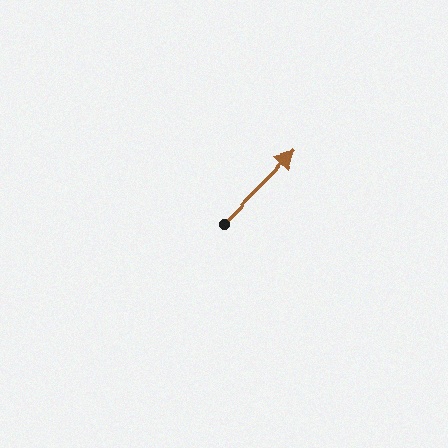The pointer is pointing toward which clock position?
Roughly 1 o'clock.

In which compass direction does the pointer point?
Northeast.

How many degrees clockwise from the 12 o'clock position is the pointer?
Approximately 45 degrees.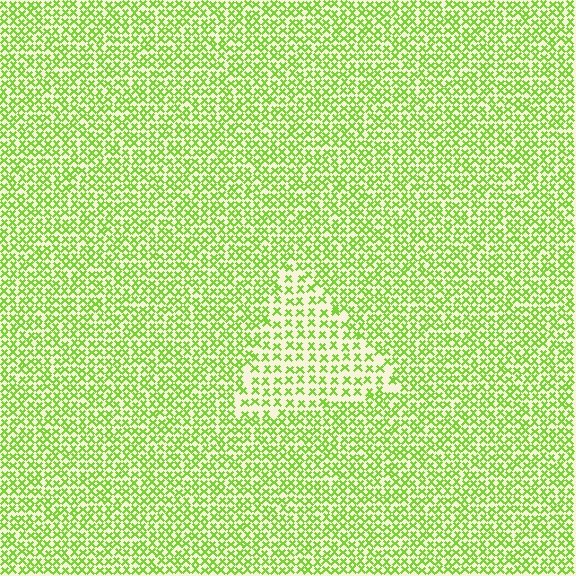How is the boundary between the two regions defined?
The boundary is defined by a change in element density (approximately 1.7x ratio). All elements are the same color, size, and shape.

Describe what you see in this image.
The image contains small lime elements arranged at two different densities. A triangle-shaped region is visible where the elements are less densely packed than the surrounding area.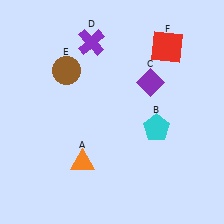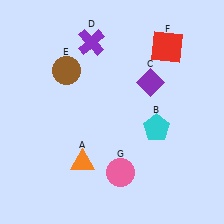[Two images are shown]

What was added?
A pink circle (G) was added in Image 2.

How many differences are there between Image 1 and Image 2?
There is 1 difference between the two images.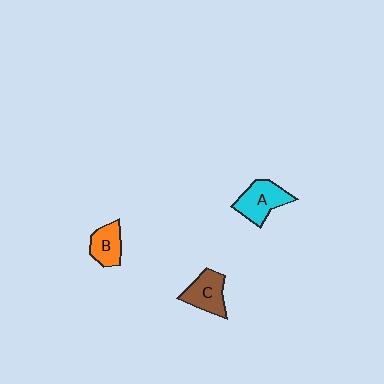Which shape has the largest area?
Shape A (cyan).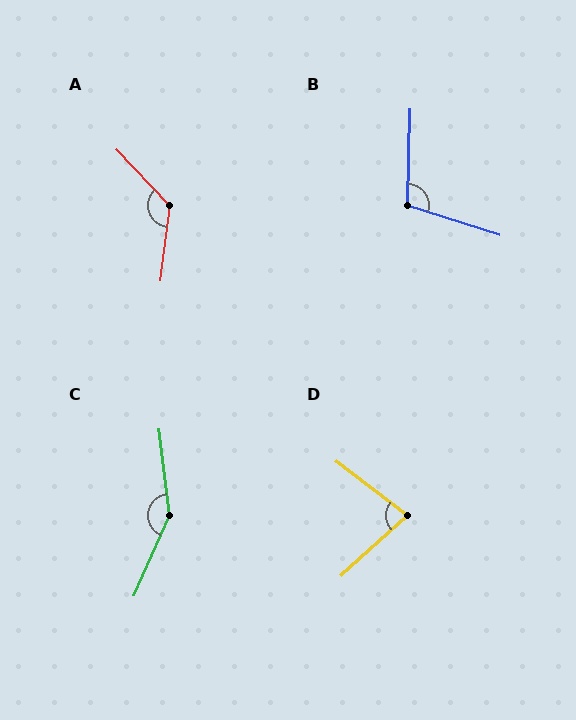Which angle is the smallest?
D, at approximately 79 degrees.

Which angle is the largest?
C, at approximately 149 degrees.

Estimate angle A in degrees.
Approximately 129 degrees.